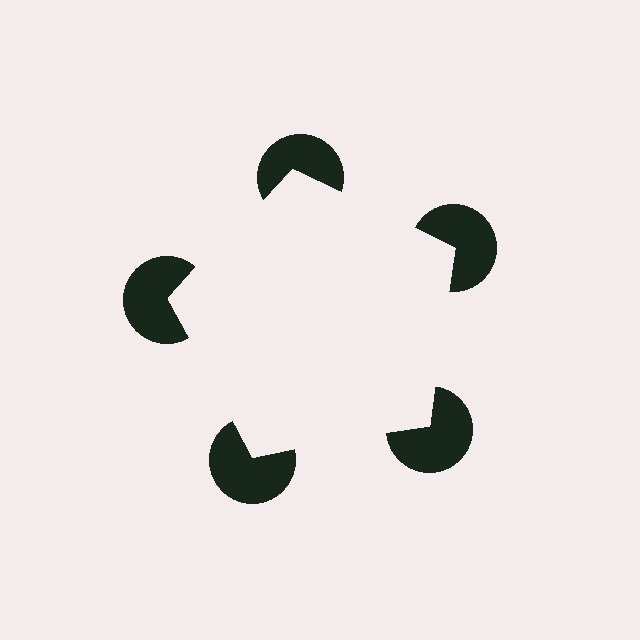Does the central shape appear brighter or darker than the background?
It typically appears slightly brighter than the background, even though no actual brightness change is drawn.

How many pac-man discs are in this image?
There are 5 — one at each vertex of the illusory pentagon.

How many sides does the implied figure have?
5 sides.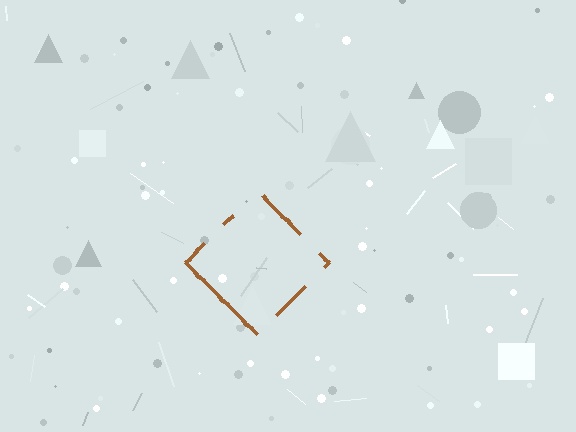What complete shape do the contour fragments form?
The contour fragments form a diamond.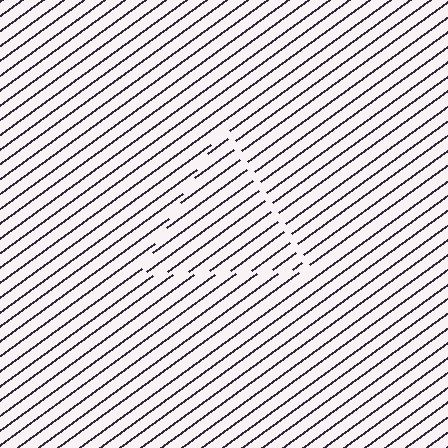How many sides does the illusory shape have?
3 sides — the line-ends trace a triangle.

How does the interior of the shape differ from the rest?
The interior of the shape contains the same grating, shifted by half a period — the contour is defined by the phase discontinuity where line-ends from the inner and outer gratings abut.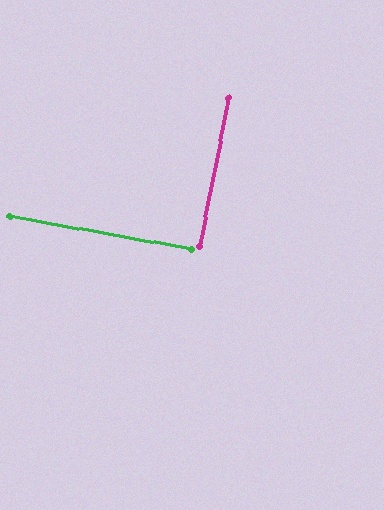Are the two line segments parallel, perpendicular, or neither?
Perpendicular — they meet at approximately 89°.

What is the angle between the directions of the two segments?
Approximately 89 degrees.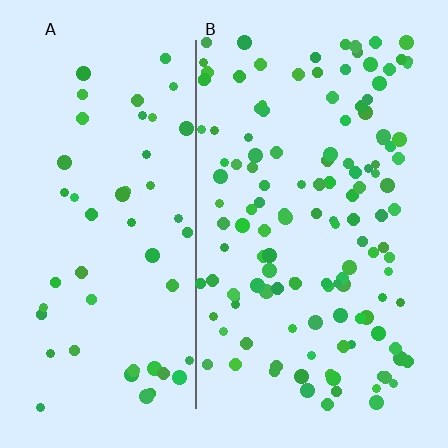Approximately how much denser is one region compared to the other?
Approximately 2.5× — region B over region A.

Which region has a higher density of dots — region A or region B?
B (the right).